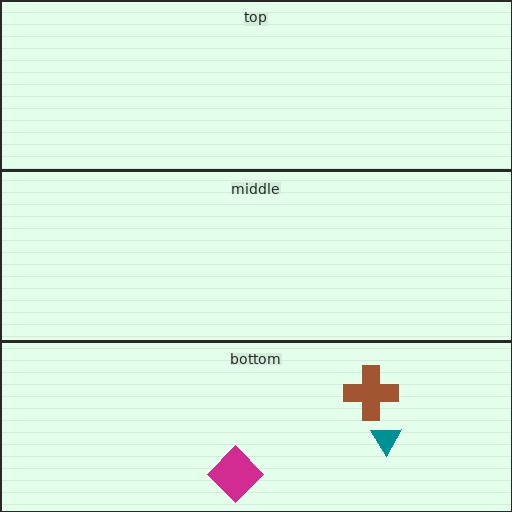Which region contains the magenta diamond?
The bottom region.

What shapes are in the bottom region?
The brown cross, the teal triangle, the magenta diamond.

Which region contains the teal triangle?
The bottom region.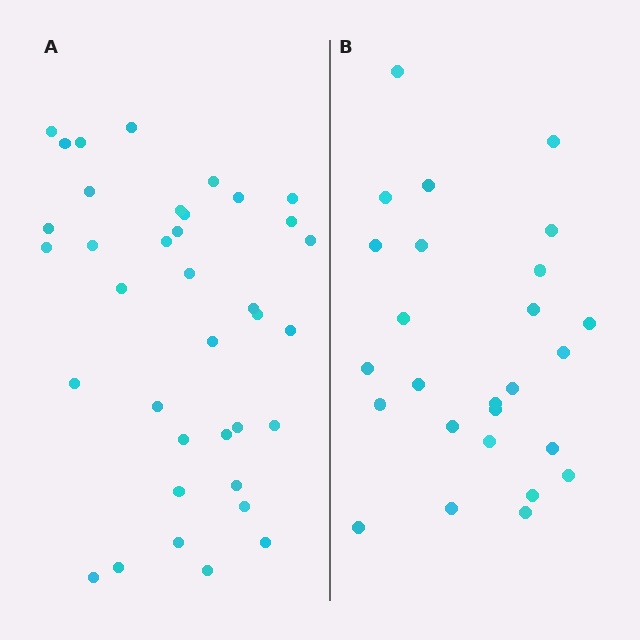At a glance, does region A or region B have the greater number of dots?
Region A (the left region) has more dots.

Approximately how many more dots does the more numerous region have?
Region A has roughly 12 or so more dots than region B.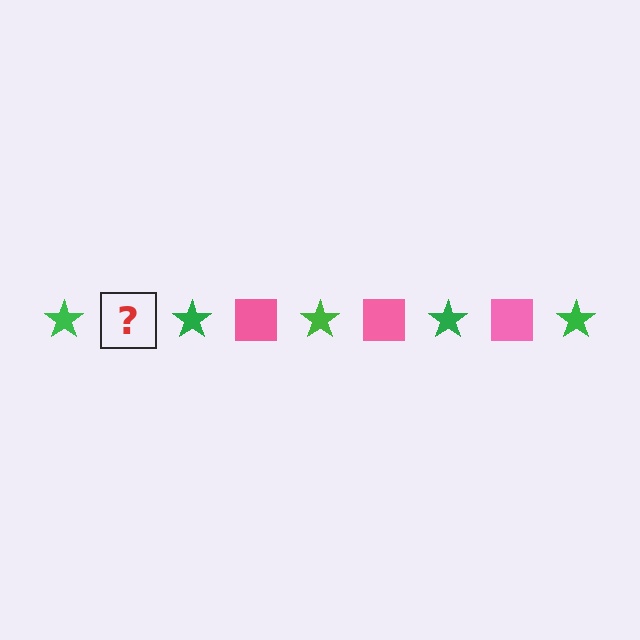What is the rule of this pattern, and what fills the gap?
The rule is that the pattern alternates between green star and pink square. The gap should be filled with a pink square.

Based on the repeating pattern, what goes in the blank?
The blank should be a pink square.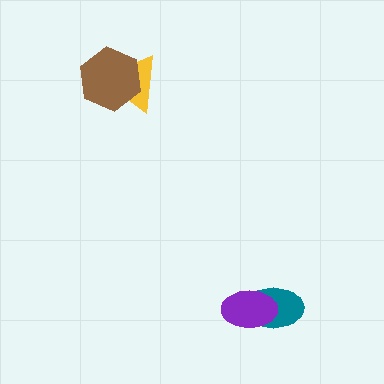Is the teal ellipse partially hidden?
Yes, it is partially covered by another shape.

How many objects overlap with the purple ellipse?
1 object overlaps with the purple ellipse.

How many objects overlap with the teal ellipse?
1 object overlaps with the teal ellipse.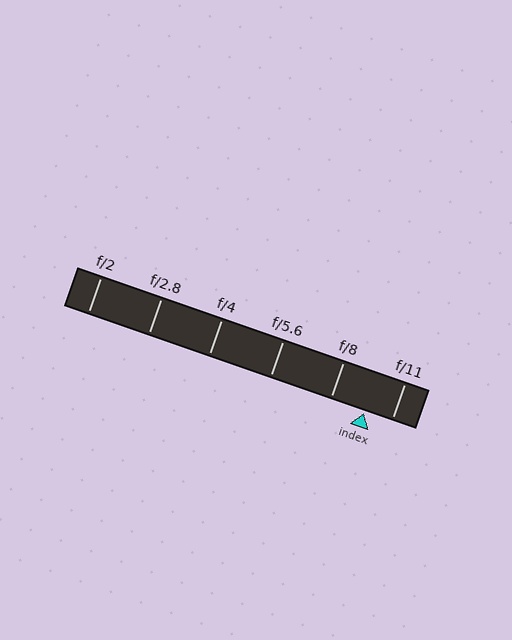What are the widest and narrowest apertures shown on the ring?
The widest aperture shown is f/2 and the narrowest is f/11.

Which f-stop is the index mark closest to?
The index mark is closest to f/11.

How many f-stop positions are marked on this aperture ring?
There are 6 f-stop positions marked.